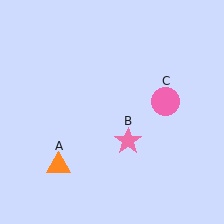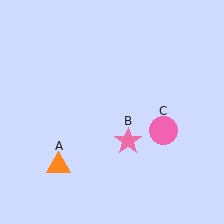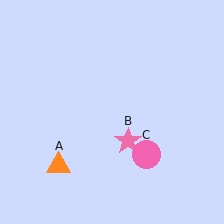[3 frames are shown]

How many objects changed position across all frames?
1 object changed position: pink circle (object C).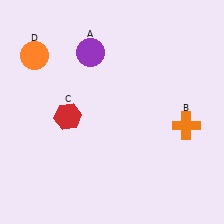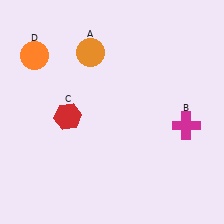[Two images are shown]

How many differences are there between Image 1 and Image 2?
There are 2 differences between the two images.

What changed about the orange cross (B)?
In Image 1, B is orange. In Image 2, it changed to magenta.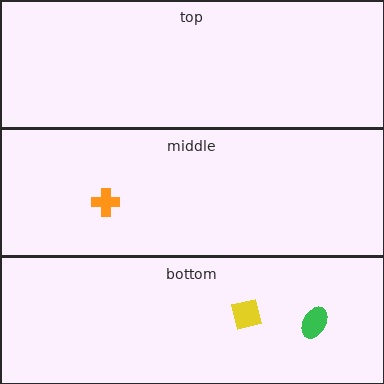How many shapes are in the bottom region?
2.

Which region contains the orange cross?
The middle region.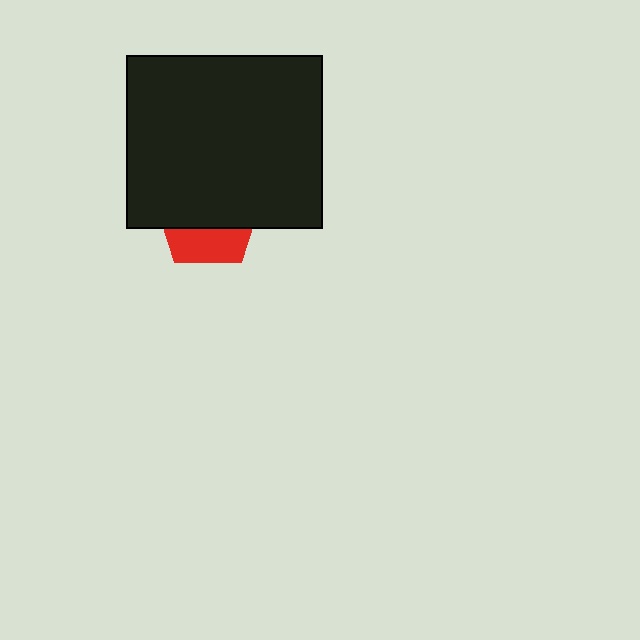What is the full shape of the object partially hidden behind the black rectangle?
The partially hidden object is a red pentagon.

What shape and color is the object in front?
The object in front is a black rectangle.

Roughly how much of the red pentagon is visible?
A small part of it is visible (roughly 34%).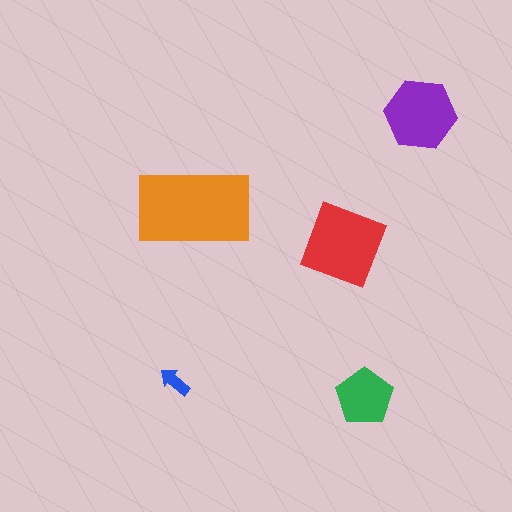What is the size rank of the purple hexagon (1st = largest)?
3rd.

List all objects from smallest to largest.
The blue arrow, the green pentagon, the purple hexagon, the red diamond, the orange rectangle.